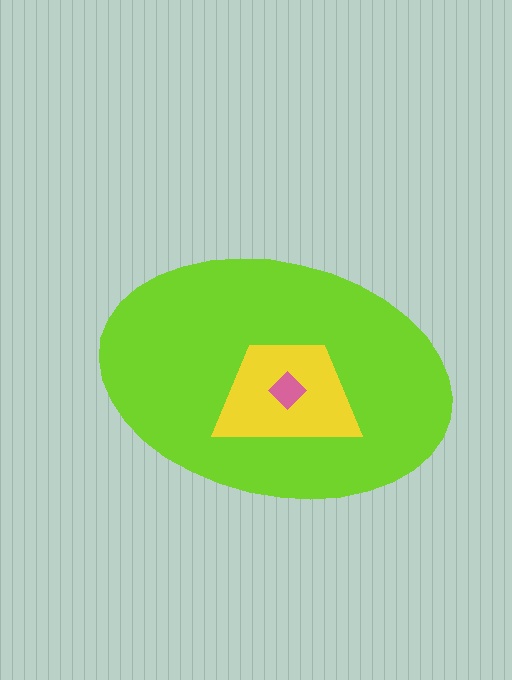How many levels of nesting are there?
3.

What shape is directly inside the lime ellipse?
The yellow trapezoid.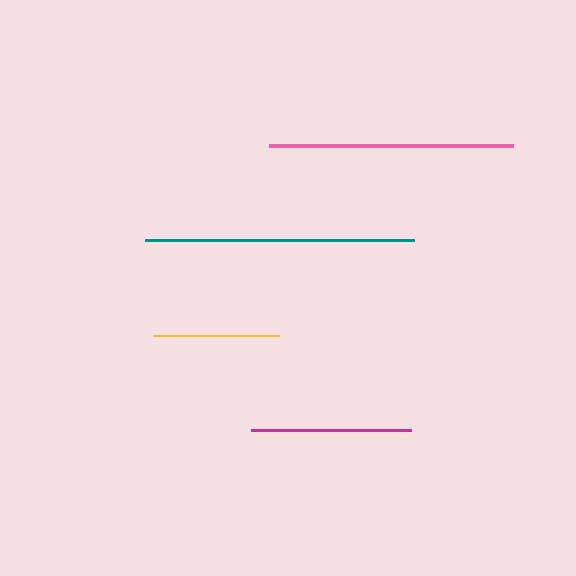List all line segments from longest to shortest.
From longest to shortest: teal, pink, magenta, yellow.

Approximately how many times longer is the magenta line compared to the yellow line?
The magenta line is approximately 1.3 times the length of the yellow line.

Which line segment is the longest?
The teal line is the longest at approximately 268 pixels.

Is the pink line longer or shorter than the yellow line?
The pink line is longer than the yellow line.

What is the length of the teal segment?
The teal segment is approximately 268 pixels long.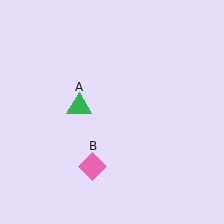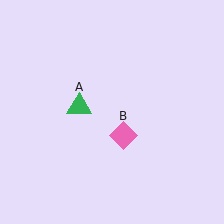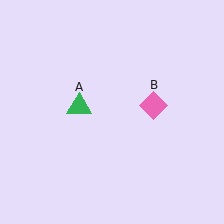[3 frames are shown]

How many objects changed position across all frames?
1 object changed position: pink diamond (object B).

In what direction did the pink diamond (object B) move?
The pink diamond (object B) moved up and to the right.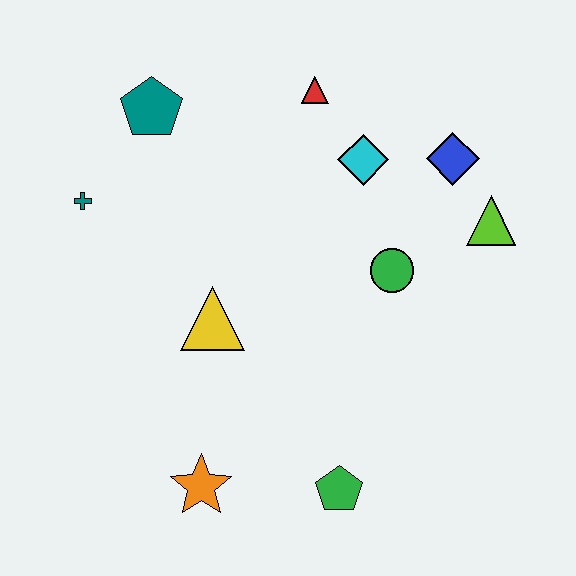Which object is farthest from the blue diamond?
The orange star is farthest from the blue diamond.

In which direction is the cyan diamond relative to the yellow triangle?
The cyan diamond is above the yellow triangle.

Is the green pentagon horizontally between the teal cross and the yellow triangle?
No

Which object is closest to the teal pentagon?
The teal cross is closest to the teal pentagon.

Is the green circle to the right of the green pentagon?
Yes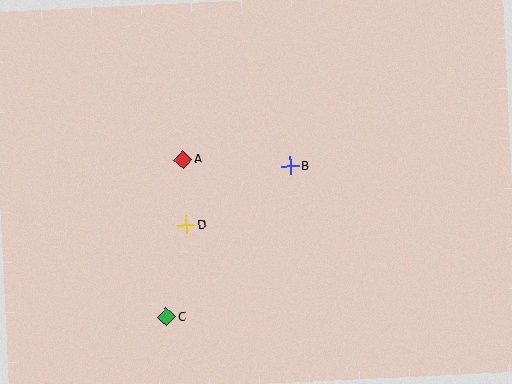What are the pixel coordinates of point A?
Point A is at (183, 160).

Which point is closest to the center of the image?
Point B at (290, 166) is closest to the center.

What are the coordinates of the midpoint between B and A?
The midpoint between B and A is at (237, 163).